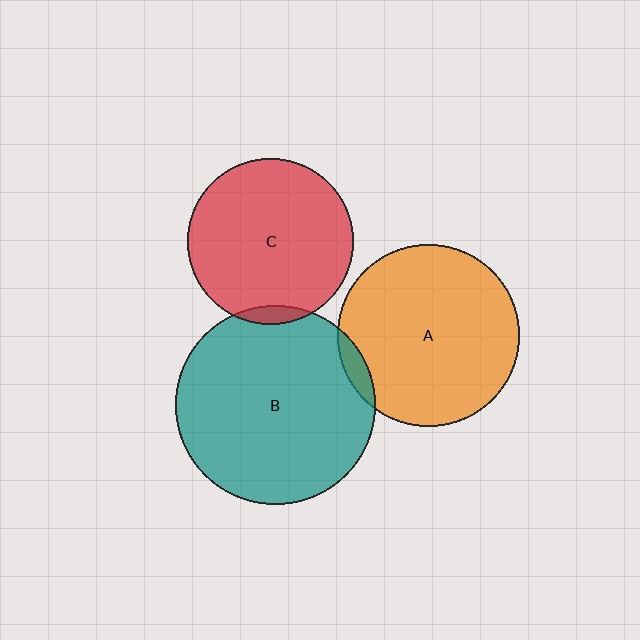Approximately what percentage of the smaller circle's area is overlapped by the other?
Approximately 5%.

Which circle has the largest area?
Circle B (teal).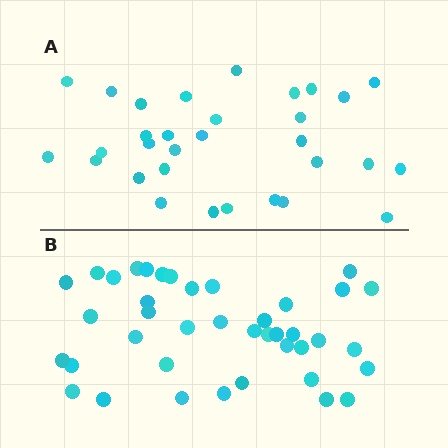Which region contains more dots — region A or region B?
Region B (the bottom region) has more dots.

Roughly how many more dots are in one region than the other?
Region B has roughly 8 or so more dots than region A.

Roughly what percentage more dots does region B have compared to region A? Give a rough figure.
About 30% more.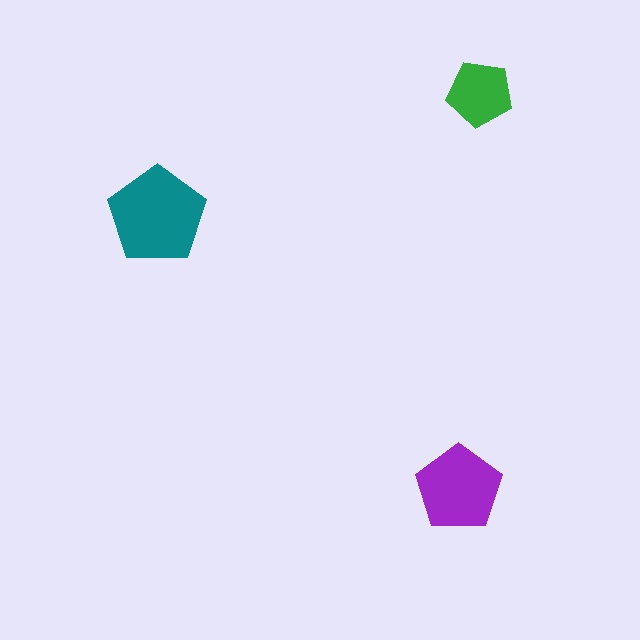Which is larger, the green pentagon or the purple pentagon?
The purple one.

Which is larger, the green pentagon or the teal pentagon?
The teal one.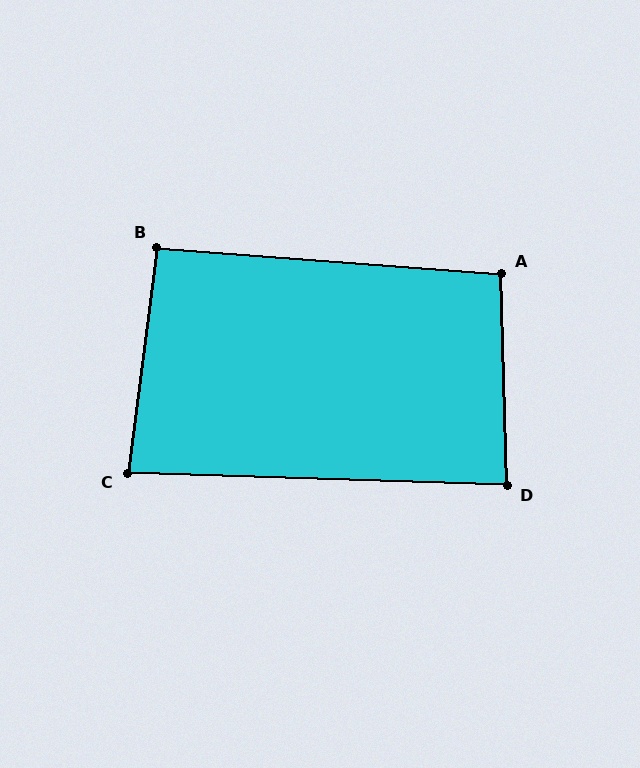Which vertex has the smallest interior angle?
C, at approximately 84 degrees.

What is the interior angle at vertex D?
Approximately 87 degrees (approximately right).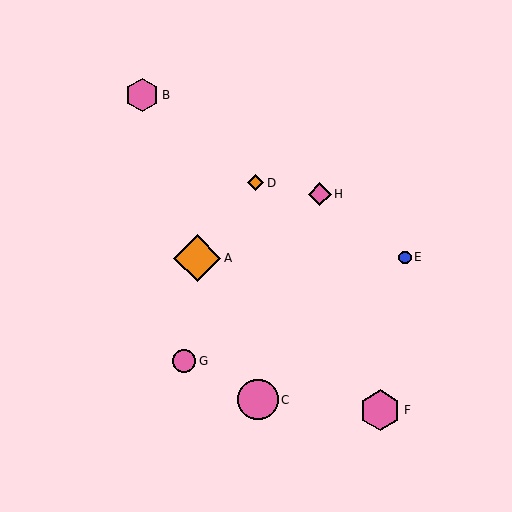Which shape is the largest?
The orange diamond (labeled A) is the largest.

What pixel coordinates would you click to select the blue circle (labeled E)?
Click at (405, 257) to select the blue circle E.